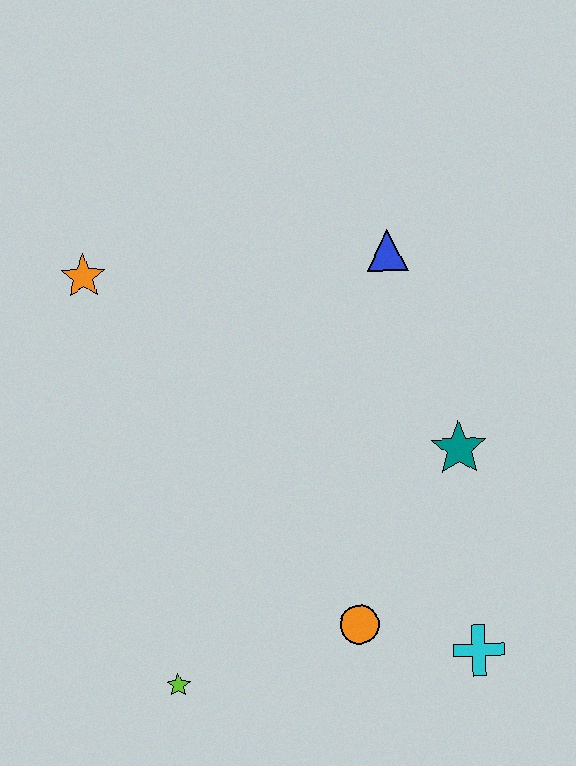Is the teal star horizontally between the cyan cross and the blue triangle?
Yes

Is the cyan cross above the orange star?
No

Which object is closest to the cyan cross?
The orange circle is closest to the cyan cross.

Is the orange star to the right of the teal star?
No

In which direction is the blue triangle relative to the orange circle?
The blue triangle is above the orange circle.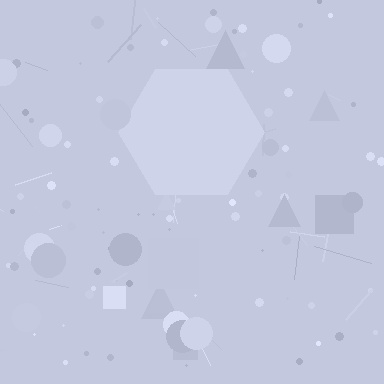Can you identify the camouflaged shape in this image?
The camouflaged shape is a hexagon.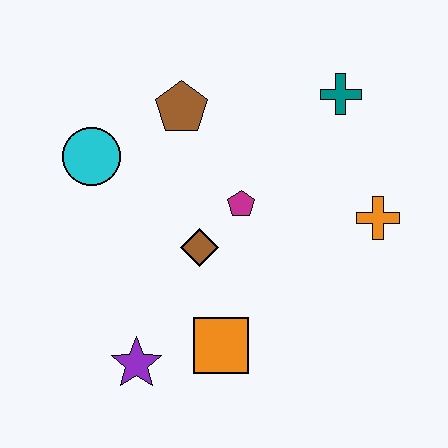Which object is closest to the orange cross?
The teal cross is closest to the orange cross.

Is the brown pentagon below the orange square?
No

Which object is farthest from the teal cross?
The purple star is farthest from the teal cross.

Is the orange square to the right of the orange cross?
No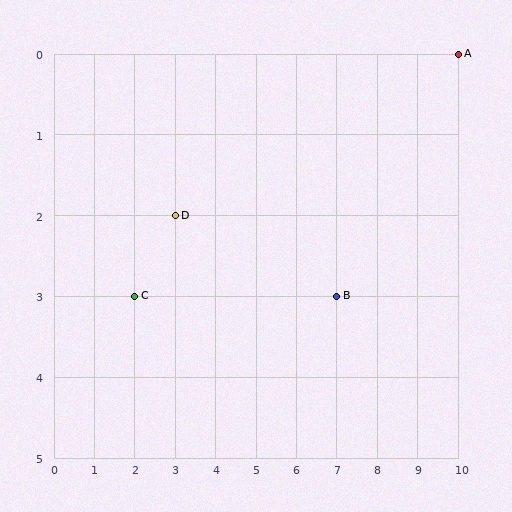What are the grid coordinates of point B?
Point B is at grid coordinates (7, 3).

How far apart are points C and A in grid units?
Points C and A are 8 columns and 3 rows apart (about 8.5 grid units diagonally).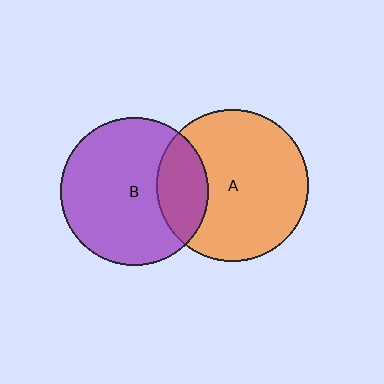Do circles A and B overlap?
Yes.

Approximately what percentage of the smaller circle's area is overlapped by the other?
Approximately 25%.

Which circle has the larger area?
Circle A (orange).